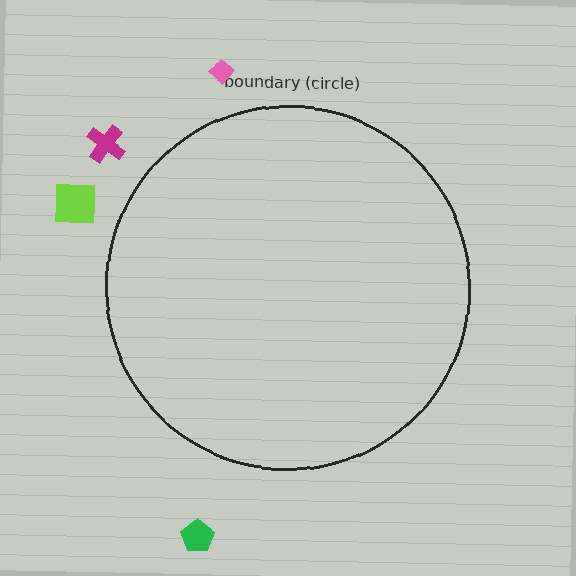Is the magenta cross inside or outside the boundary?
Outside.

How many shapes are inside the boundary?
0 inside, 4 outside.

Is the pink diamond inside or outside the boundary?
Outside.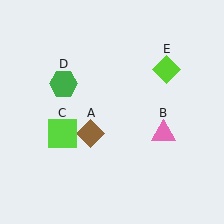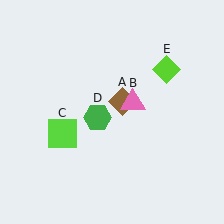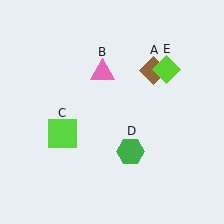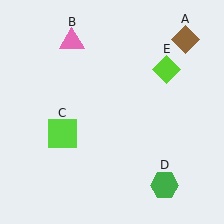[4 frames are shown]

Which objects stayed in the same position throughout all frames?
Lime square (object C) and lime diamond (object E) remained stationary.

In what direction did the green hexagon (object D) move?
The green hexagon (object D) moved down and to the right.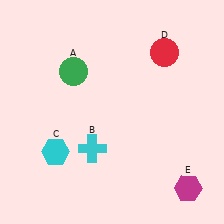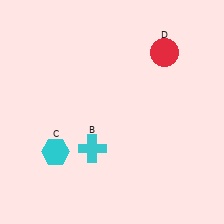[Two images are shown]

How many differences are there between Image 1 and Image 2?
There are 2 differences between the two images.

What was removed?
The magenta hexagon (E), the green circle (A) were removed in Image 2.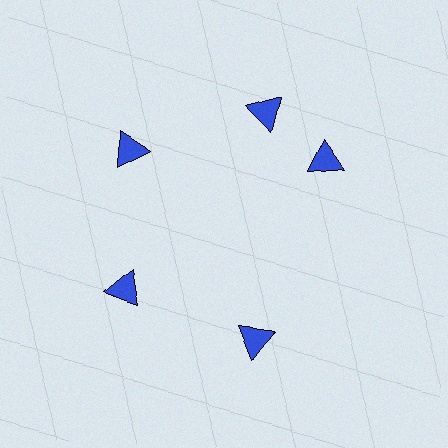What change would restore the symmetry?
The symmetry would be restored by rotating it back into even spacing with its neighbors so that all 5 triangles sit at equal angles and equal distance from the center.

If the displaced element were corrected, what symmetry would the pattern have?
It would have 5-fold rotational symmetry — the pattern would map onto itself every 72 degrees.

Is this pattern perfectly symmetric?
No. The 5 blue triangles are arranged in a ring, but one element near the 3 o'clock position is rotated out of alignment along the ring, breaking the 5-fold rotational symmetry.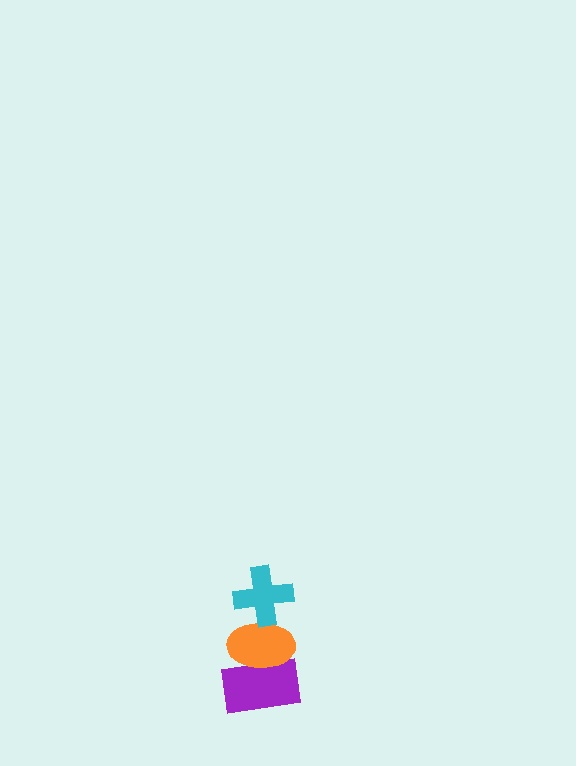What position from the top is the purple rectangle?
The purple rectangle is 3rd from the top.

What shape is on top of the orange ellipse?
The cyan cross is on top of the orange ellipse.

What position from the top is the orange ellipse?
The orange ellipse is 2nd from the top.